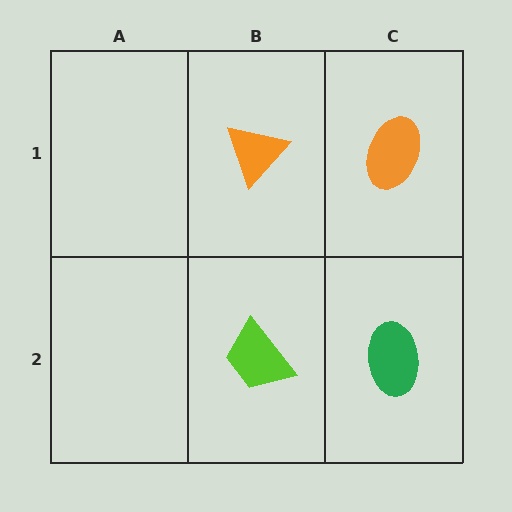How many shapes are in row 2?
2 shapes.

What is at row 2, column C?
A green ellipse.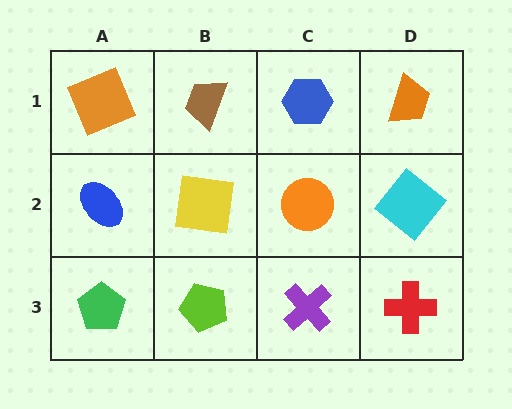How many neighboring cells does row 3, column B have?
3.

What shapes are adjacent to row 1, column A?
A blue ellipse (row 2, column A), a brown trapezoid (row 1, column B).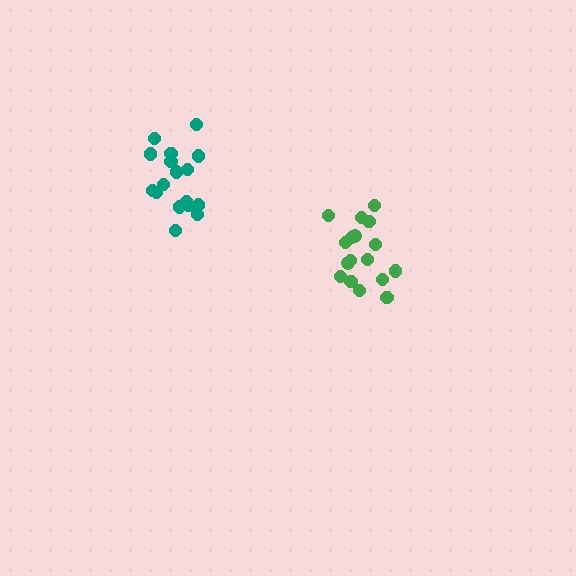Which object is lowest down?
The green cluster is bottommost.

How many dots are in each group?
Group 1: 17 dots, Group 2: 17 dots (34 total).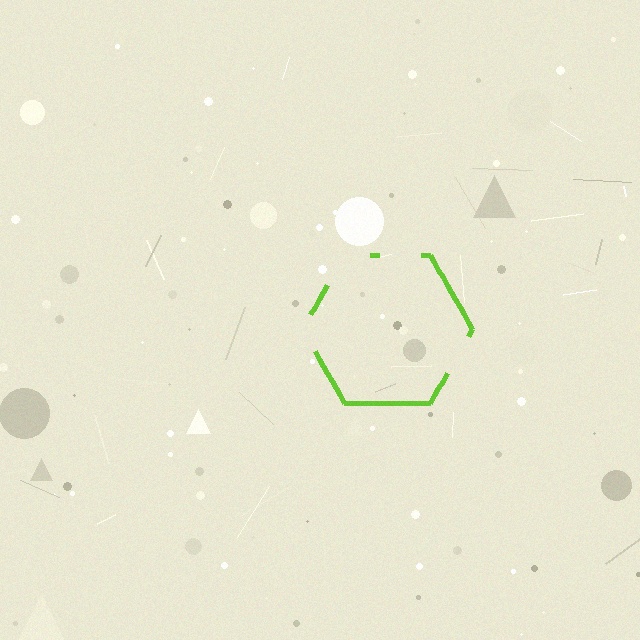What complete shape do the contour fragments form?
The contour fragments form a hexagon.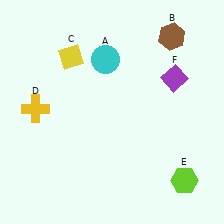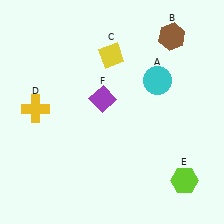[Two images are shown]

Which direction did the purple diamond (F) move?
The purple diamond (F) moved left.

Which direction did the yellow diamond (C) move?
The yellow diamond (C) moved right.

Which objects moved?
The objects that moved are: the cyan circle (A), the yellow diamond (C), the purple diamond (F).